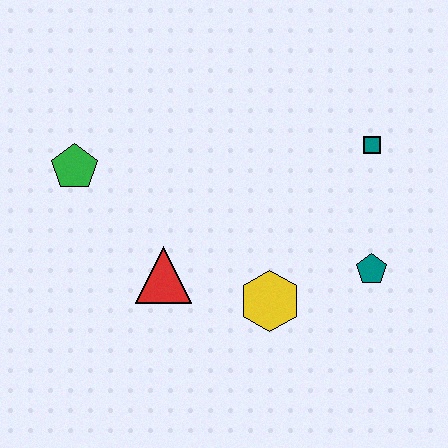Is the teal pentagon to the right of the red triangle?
Yes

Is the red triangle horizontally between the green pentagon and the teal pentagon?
Yes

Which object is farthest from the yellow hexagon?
The green pentagon is farthest from the yellow hexagon.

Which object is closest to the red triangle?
The yellow hexagon is closest to the red triangle.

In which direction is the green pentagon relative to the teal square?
The green pentagon is to the left of the teal square.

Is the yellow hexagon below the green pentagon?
Yes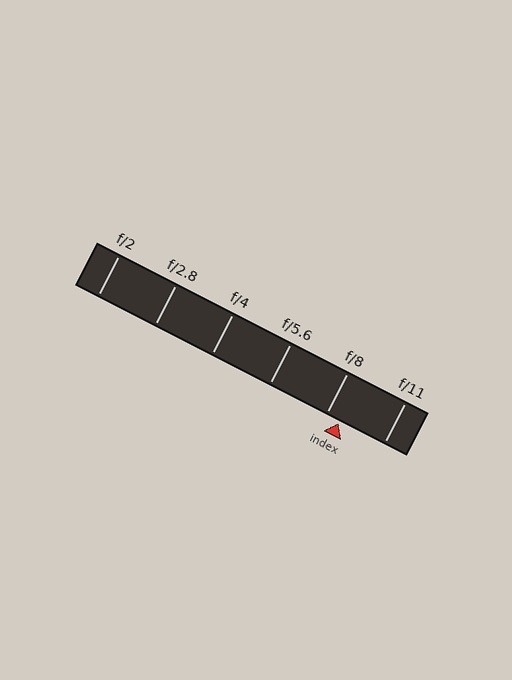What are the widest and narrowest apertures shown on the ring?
The widest aperture shown is f/2 and the narrowest is f/11.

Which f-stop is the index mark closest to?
The index mark is closest to f/8.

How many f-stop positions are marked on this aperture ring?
There are 6 f-stop positions marked.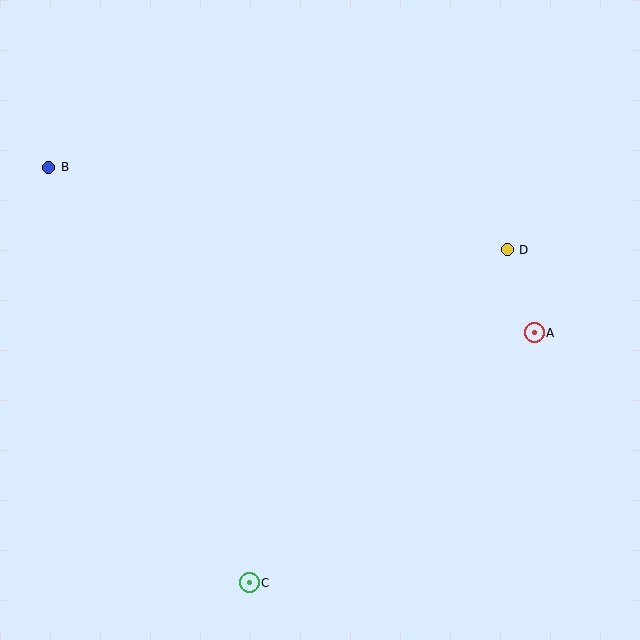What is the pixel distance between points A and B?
The distance between A and B is 513 pixels.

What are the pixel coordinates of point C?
Point C is at (249, 583).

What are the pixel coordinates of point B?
Point B is at (49, 167).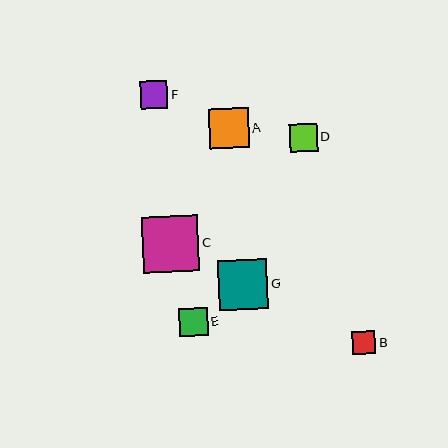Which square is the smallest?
Square B is the smallest with a size of approximately 23 pixels.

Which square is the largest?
Square C is the largest with a size of approximately 56 pixels.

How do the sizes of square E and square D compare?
Square E and square D are approximately the same size.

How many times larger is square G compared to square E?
Square G is approximately 1.8 times the size of square E.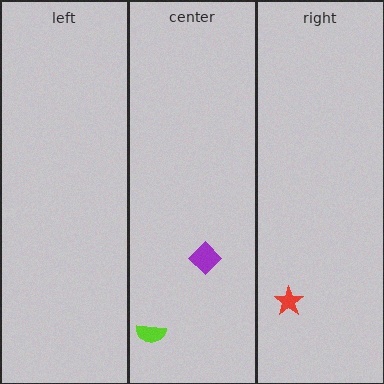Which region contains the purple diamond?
The center region.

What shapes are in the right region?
The red star.